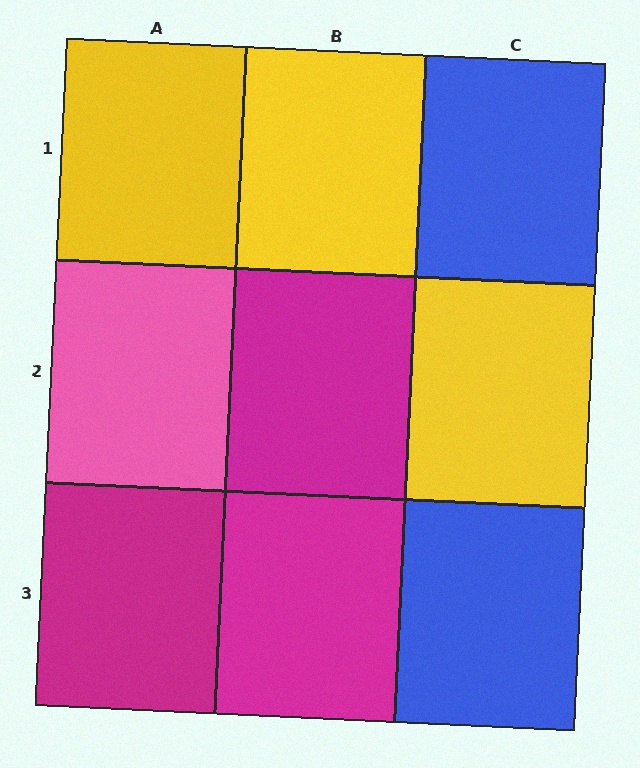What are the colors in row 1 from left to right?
Yellow, yellow, blue.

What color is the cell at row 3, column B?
Magenta.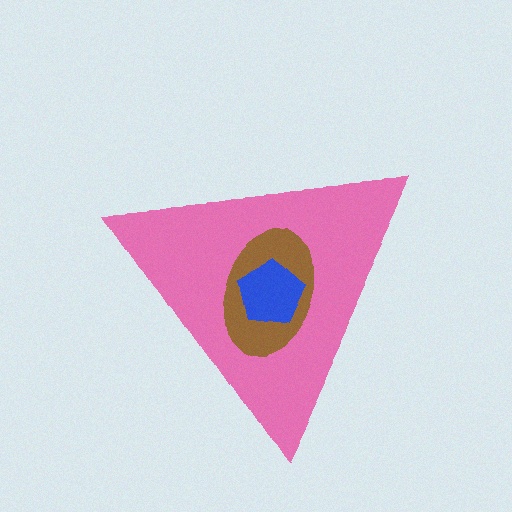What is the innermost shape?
The blue pentagon.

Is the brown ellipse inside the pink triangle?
Yes.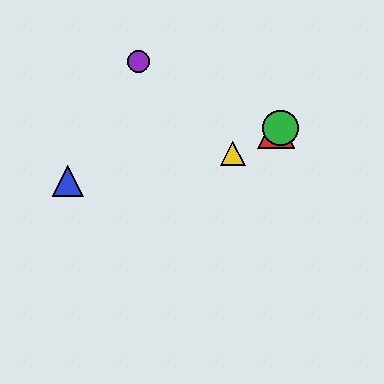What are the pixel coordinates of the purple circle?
The purple circle is at (138, 62).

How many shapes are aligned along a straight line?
3 shapes (the red triangle, the green circle, the yellow triangle) are aligned along a straight line.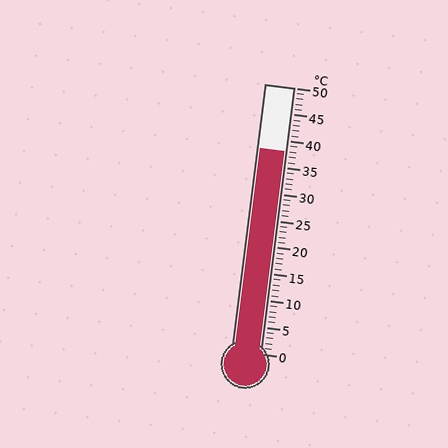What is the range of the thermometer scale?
The thermometer scale ranges from 0°C to 50°C.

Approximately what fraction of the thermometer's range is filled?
The thermometer is filled to approximately 75% of its range.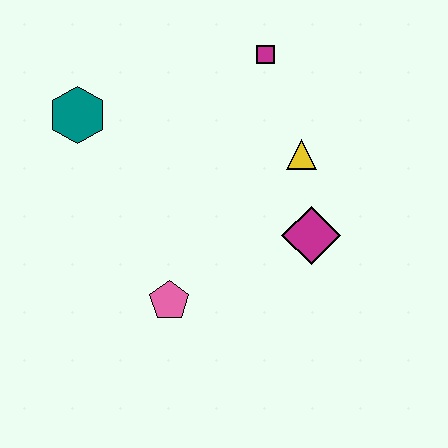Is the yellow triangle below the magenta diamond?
No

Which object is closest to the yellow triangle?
The magenta diamond is closest to the yellow triangle.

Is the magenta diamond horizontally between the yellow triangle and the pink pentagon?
No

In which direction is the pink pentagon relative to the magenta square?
The pink pentagon is below the magenta square.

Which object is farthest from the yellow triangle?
The teal hexagon is farthest from the yellow triangle.